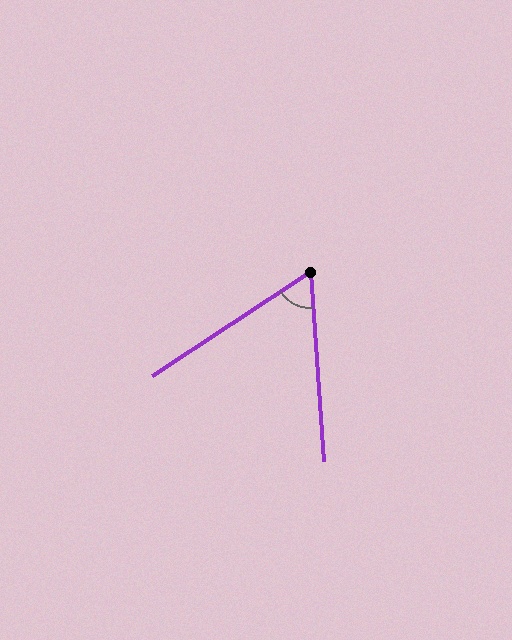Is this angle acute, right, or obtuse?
It is acute.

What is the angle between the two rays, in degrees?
Approximately 61 degrees.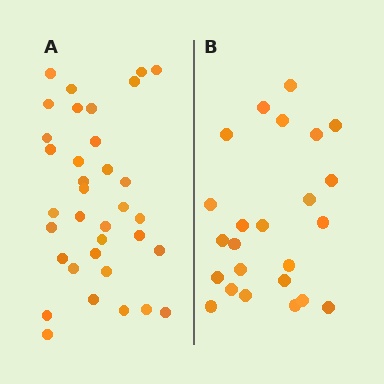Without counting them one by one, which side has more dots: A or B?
Region A (the left region) has more dots.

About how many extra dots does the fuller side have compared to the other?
Region A has roughly 12 or so more dots than region B.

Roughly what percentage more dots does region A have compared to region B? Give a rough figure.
About 45% more.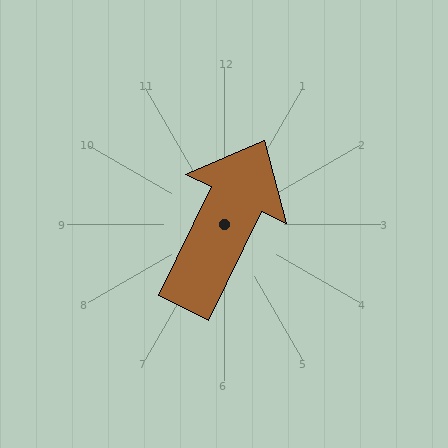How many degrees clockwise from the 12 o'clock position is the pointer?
Approximately 26 degrees.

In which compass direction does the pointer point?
Northeast.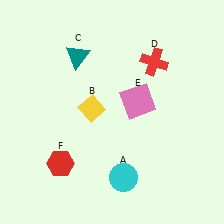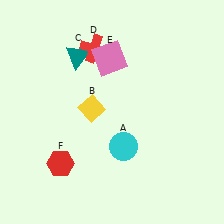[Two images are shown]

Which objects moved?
The objects that moved are: the cyan circle (A), the red cross (D), the pink square (E).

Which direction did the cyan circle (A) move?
The cyan circle (A) moved up.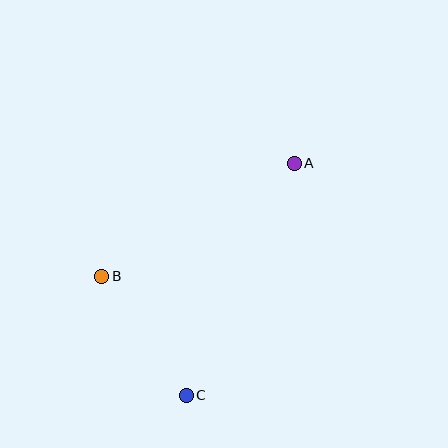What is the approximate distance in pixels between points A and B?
The distance between A and B is approximately 223 pixels.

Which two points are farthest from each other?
Points A and C are farthest from each other.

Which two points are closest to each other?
Points B and C are closest to each other.